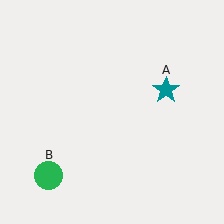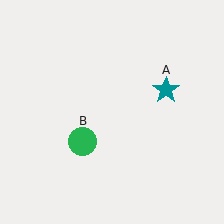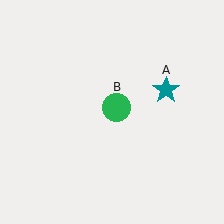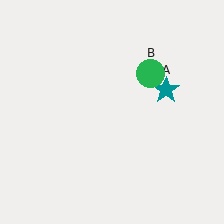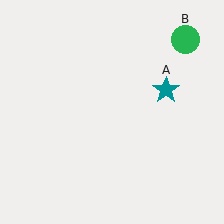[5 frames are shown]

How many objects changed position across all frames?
1 object changed position: green circle (object B).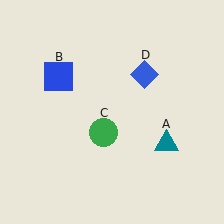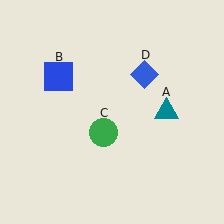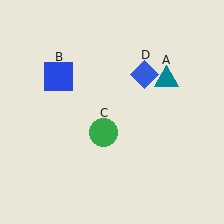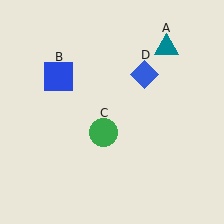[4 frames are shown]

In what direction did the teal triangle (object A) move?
The teal triangle (object A) moved up.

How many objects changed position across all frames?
1 object changed position: teal triangle (object A).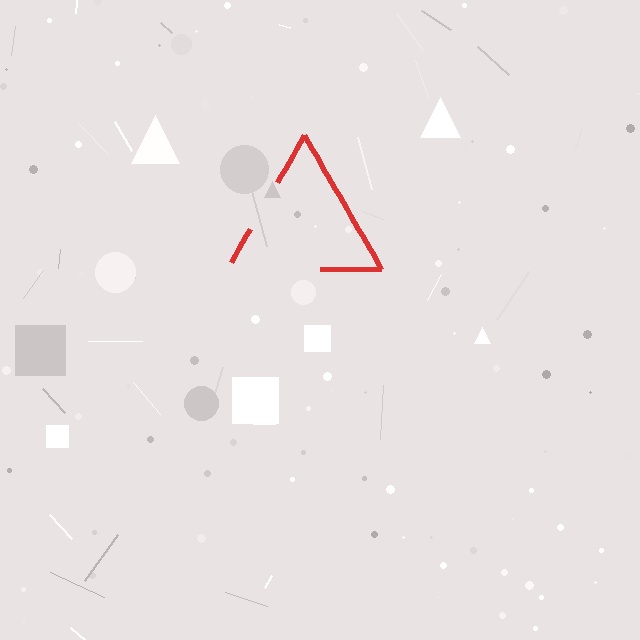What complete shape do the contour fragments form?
The contour fragments form a triangle.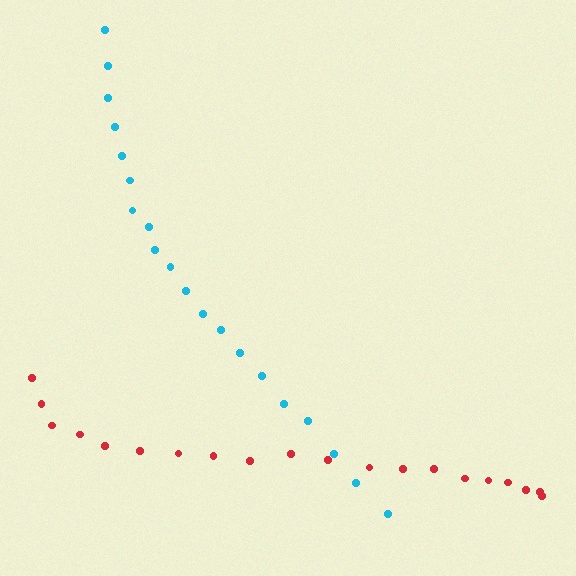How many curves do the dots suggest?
There are 2 distinct paths.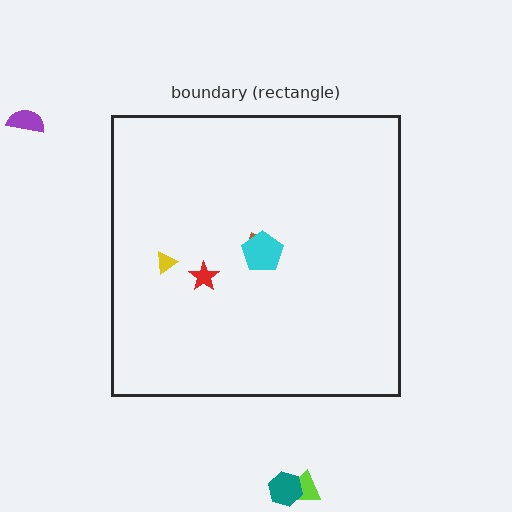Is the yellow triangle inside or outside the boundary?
Inside.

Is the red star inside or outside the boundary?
Inside.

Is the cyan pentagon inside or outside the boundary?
Inside.